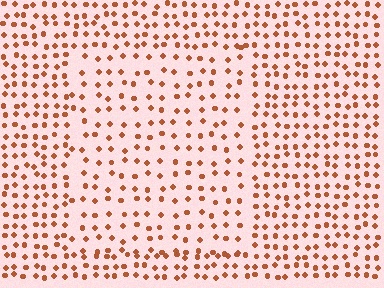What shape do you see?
I see a rectangle.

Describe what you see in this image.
The image contains small brown elements arranged at two different densities. A rectangle-shaped region is visible where the elements are less densely packed than the surrounding area.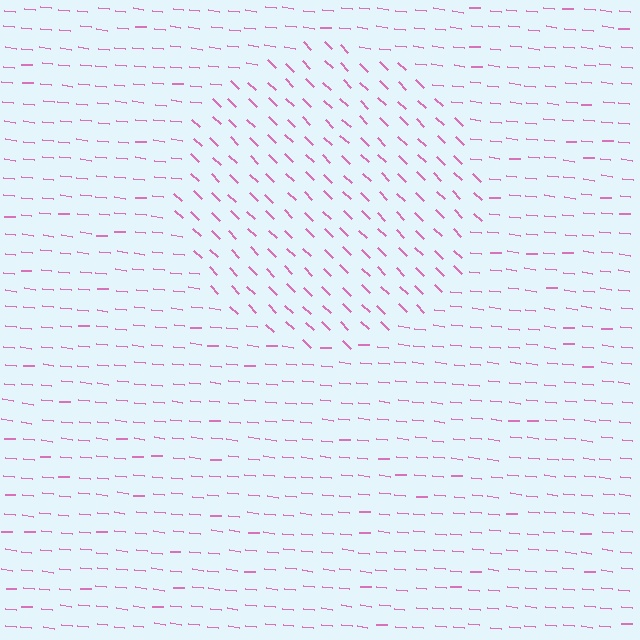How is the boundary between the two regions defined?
The boundary is defined purely by a change in line orientation (approximately 38 degrees difference). All lines are the same color and thickness.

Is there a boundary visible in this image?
Yes, there is a texture boundary formed by a change in line orientation.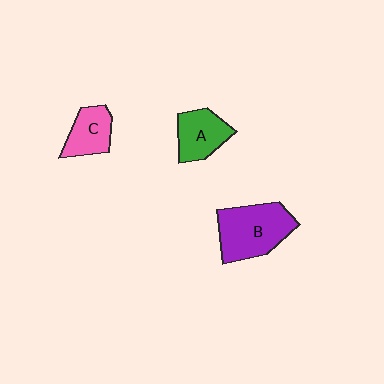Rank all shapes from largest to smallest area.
From largest to smallest: B (purple), A (green), C (pink).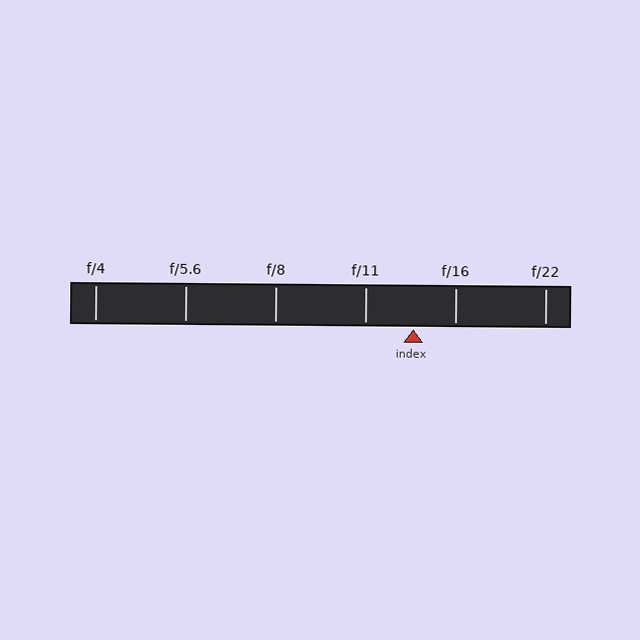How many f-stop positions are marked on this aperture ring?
There are 6 f-stop positions marked.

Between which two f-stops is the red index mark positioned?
The index mark is between f/11 and f/16.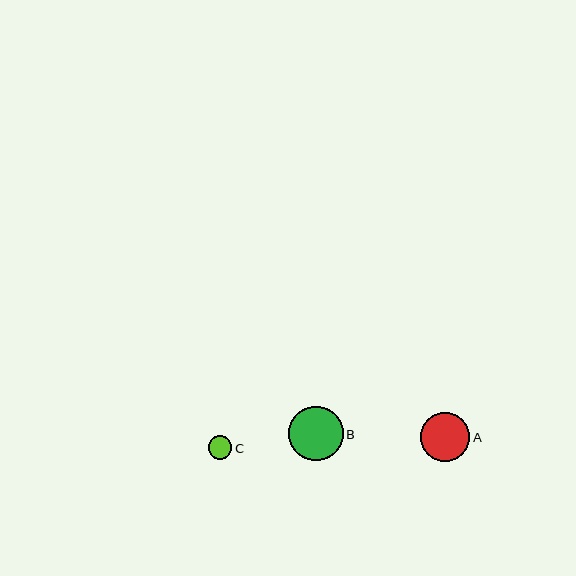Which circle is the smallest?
Circle C is the smallest with a size of approximately 24 pixels.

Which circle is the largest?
Circle B is the largest with a size of approximately 54 pixels.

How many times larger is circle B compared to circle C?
Circle B is approximately 2.3 times the size of circle C.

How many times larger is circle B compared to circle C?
Circle B is approximately 2.3 times the size of circle C.